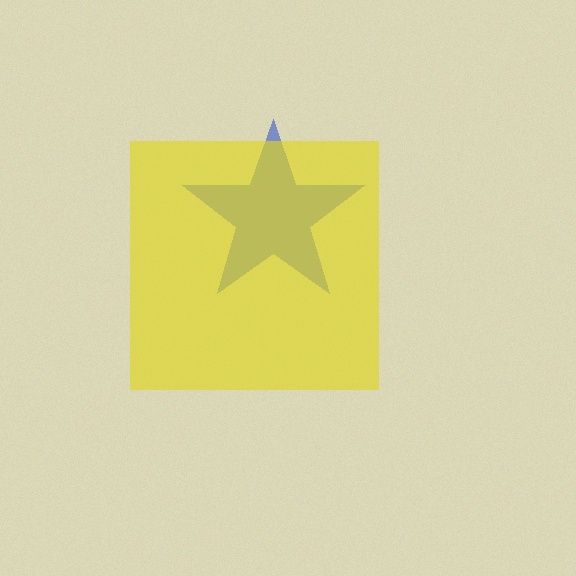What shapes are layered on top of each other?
The layered shapes are: a blue star, a yellow square.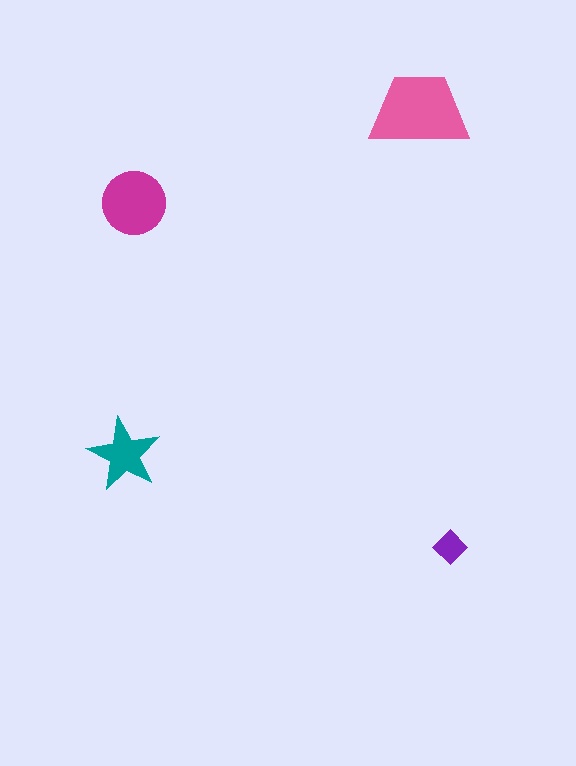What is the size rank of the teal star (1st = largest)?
3rd.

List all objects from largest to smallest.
The pink trapezoid, the magenta circle, the teal star, the purple diamond.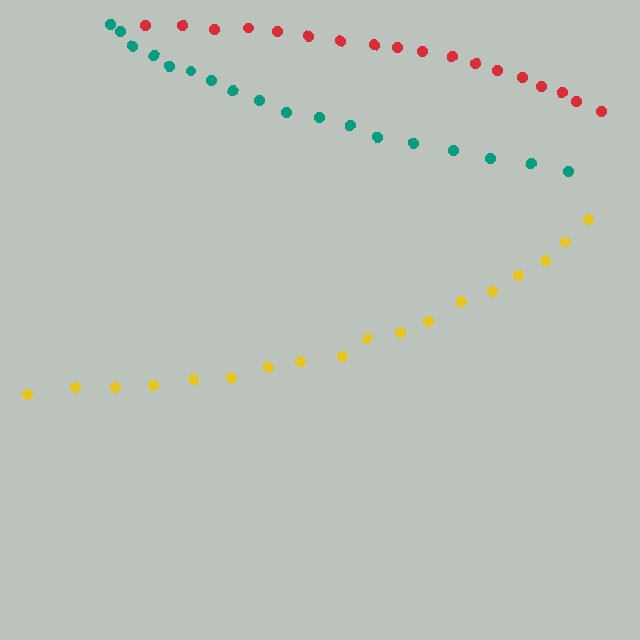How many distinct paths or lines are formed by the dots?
There are 3 distinct paths.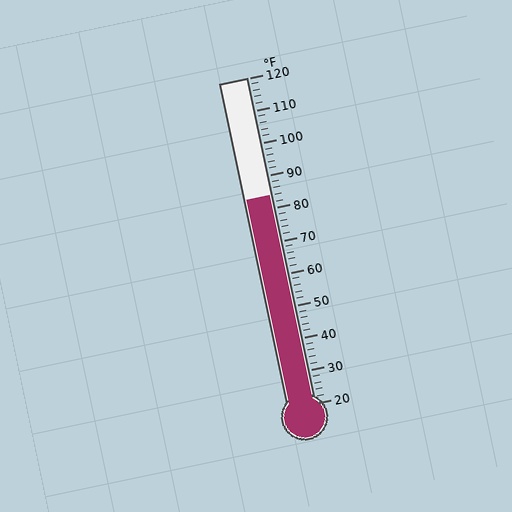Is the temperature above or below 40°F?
The temperature is above 40°F.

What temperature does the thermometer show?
The thermometer shows approximately 84°F.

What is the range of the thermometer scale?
The thermometer scale ranges from 20°F to 120°F.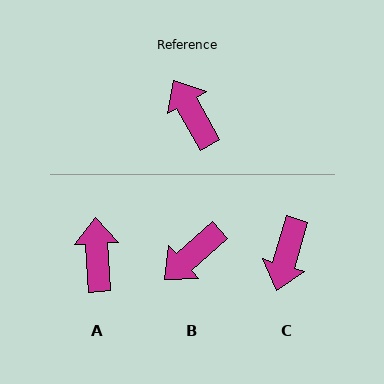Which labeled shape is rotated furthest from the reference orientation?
C, about 135 degrees away.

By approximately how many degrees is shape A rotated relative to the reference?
Approximately 26 degrees clockwise.